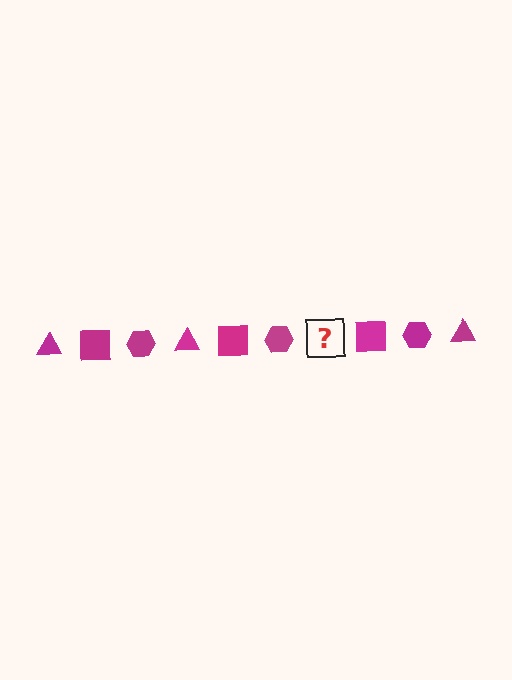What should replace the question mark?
The question mark should be replaced with a magenta triangle.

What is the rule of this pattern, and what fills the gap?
The rule is that the pattern cycles through triangle, square, hexagon shapes in magenta. The gap should be filled with a magenta triangle.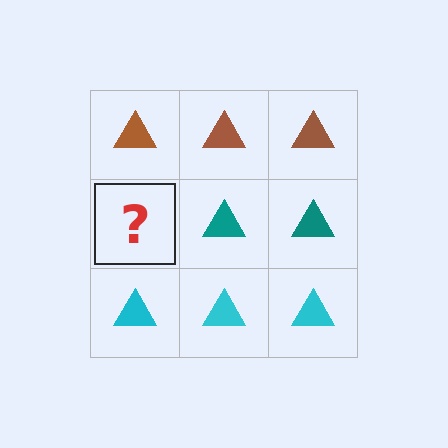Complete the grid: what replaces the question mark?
The question mark should be replaced with a teal triangle.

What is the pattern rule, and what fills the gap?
The rule is that each row has a consistent color. The gap should be filled with a teal triangle.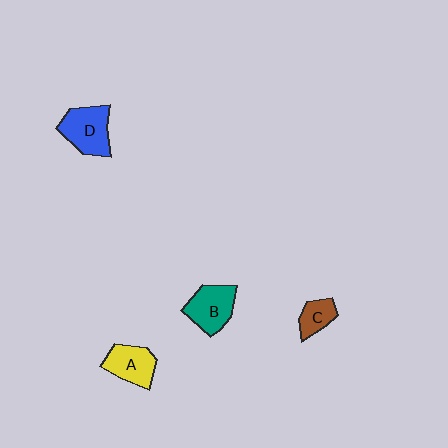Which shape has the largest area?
Shape D (blue).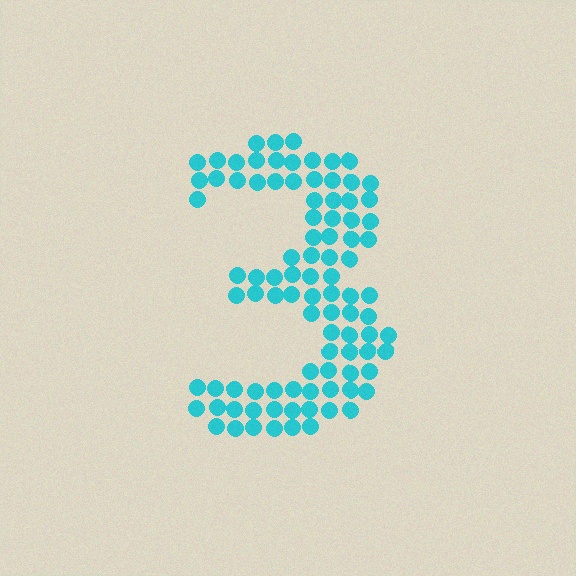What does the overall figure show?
The overall figure shows the digit 3.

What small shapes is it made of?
It is made of small circles.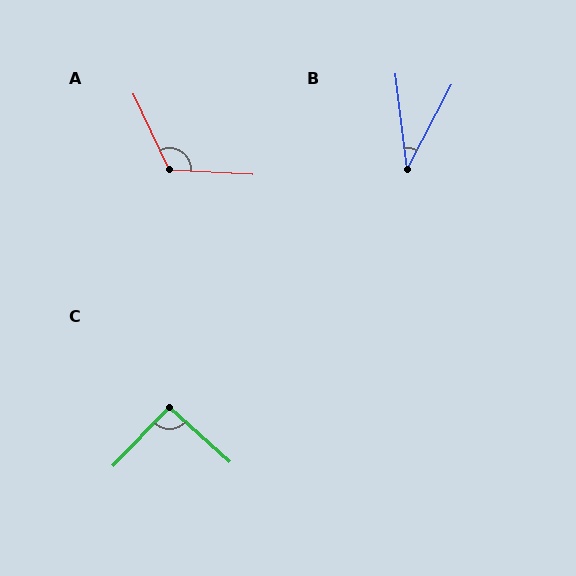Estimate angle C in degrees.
Approximately 92 degrees.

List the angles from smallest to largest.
B (35°), C (92°), A (118°).